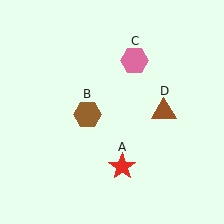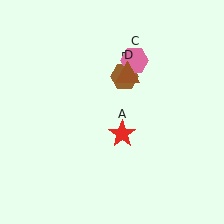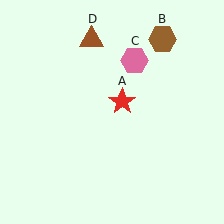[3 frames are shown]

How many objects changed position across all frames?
3 objects changed position: red star (object A), brown hexagon (object B), brown triangle (object D).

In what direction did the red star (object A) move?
The red star (object A) moved up.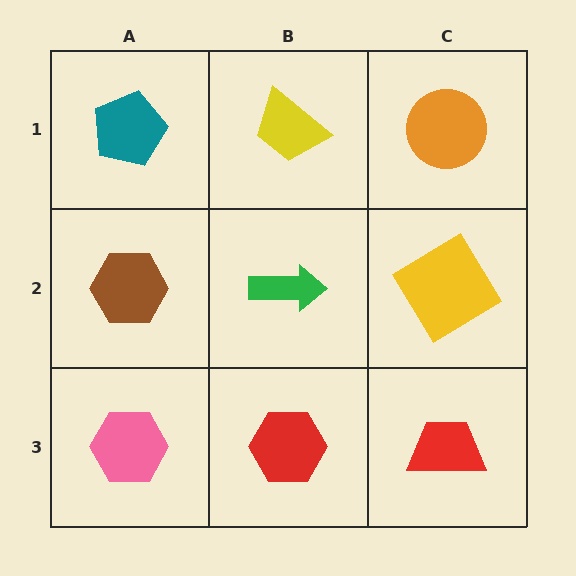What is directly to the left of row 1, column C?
A yellow trapezoid.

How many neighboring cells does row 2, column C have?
3.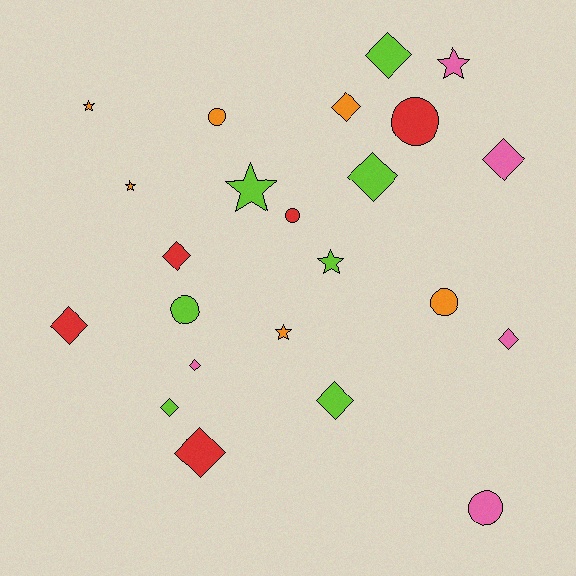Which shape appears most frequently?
Diamond, with 11 objects.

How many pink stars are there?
There is 1 pink star.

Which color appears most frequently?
Lime, with 7 objects.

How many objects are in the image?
There are 23 objects.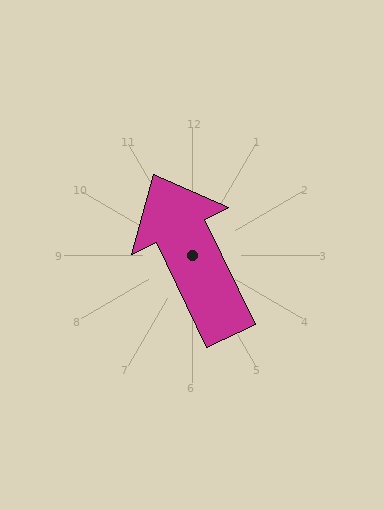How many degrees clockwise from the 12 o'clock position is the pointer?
Approximately 334 degrees.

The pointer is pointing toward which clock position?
Roughly 11 o'clock.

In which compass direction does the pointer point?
Northwest.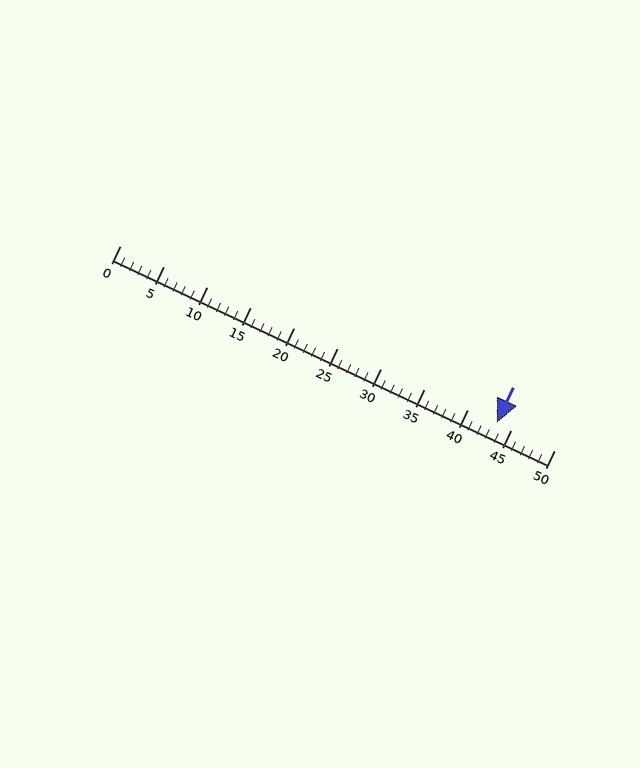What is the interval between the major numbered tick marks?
The major tick marks are spaced 5 units apart.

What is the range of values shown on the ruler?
The ruler shows values from 0 to 50.